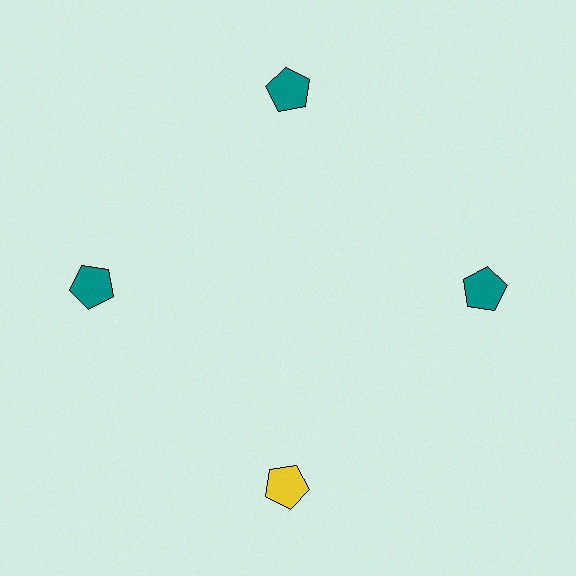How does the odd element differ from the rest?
It has a different color: yellow instead of teal.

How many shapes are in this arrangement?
There are 4 shapes arranged in a ring pattern.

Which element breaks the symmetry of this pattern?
The yellow pentagon at roughly the 6 o'clock position breaks the symmetry. All other shapes are teal pentagons.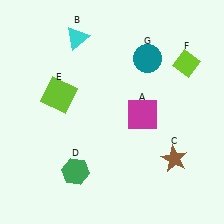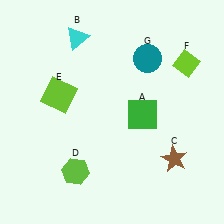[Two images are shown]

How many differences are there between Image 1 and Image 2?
There are 2 differences between the two images.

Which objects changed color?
A changed from magenta to green. D changed from green to lime.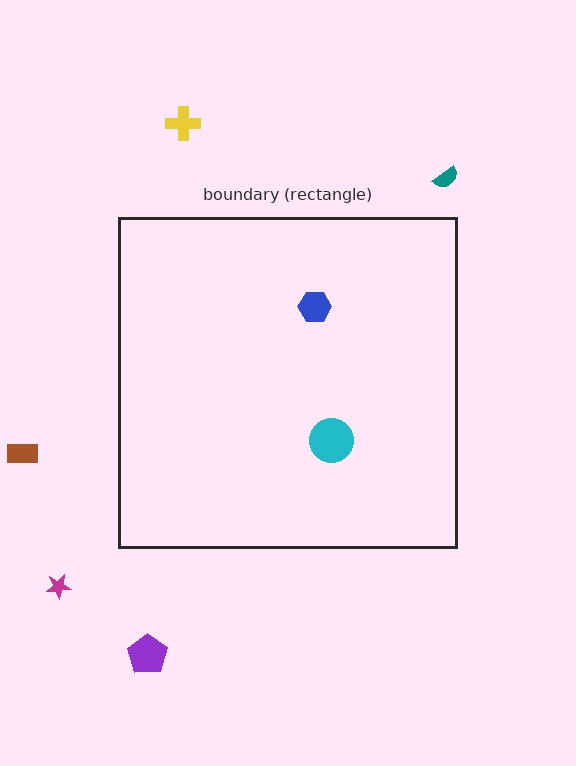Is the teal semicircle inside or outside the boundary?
Outside.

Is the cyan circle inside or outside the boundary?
Inside.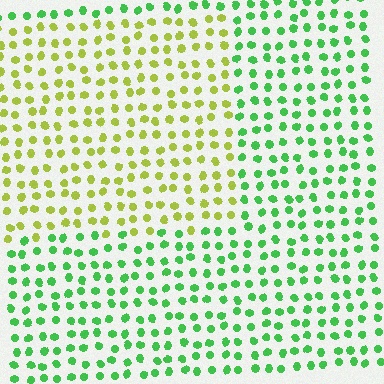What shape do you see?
I see a rectangle.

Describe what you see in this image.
The image is filled with small green elements in a uniform arrangement. A rectangle-shaped region is visible where the elements are tinted to a slightly different hue, forming a subtle color boundary.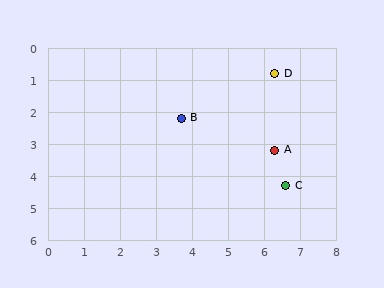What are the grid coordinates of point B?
Point B is at approximately (3.7, 2.2).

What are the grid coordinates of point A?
Point A is at approximately (6.3, 3.2).